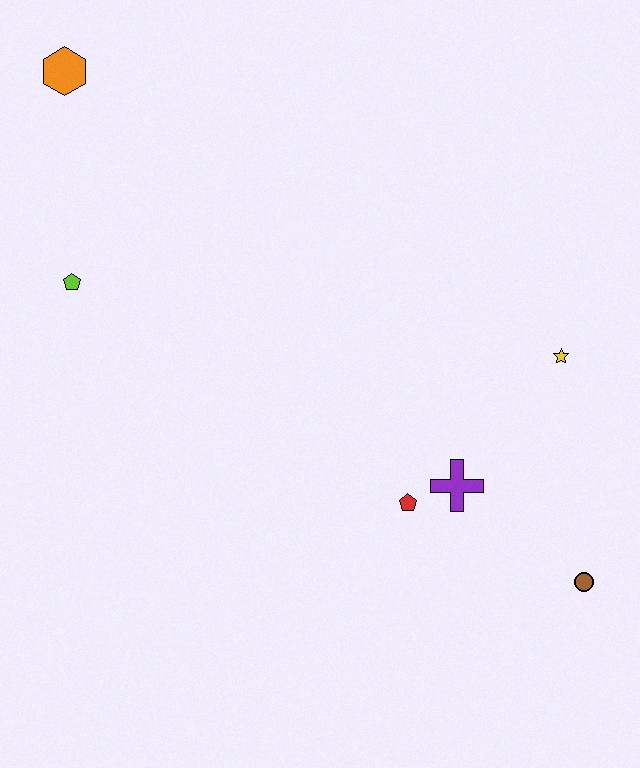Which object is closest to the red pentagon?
The purple cross is closest to the red pentagon.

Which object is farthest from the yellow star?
The orange hexagon is farthest from the yellow star.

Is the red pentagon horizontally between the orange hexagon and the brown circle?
Yes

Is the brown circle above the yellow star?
No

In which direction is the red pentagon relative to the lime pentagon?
The red pentagon is to the right of the lime pentagon.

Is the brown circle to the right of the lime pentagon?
Yes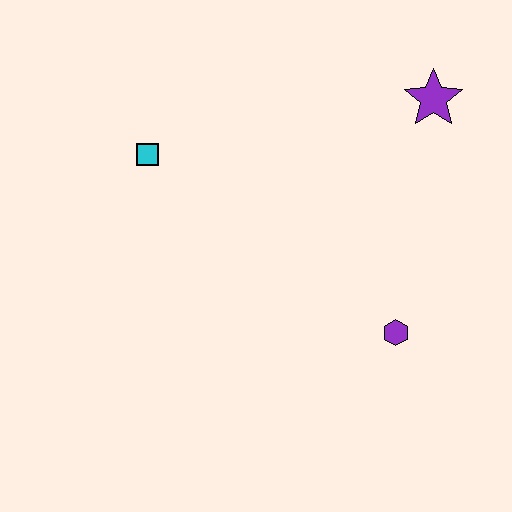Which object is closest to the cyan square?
The purple star is closest to the cyan square.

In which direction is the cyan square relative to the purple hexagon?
The cyan square is to the left of the purple hexagon.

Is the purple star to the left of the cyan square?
No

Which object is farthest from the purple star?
The cyan square is farthest from the purple star.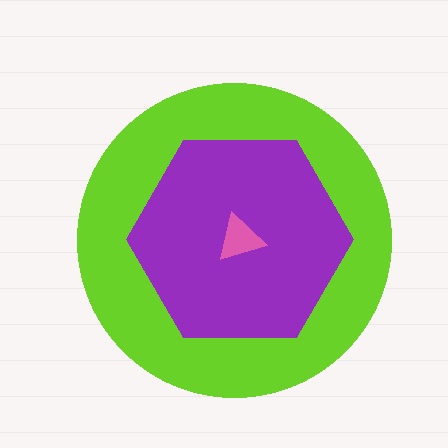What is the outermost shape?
The lime circle.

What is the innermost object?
The pink triangle.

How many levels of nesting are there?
3.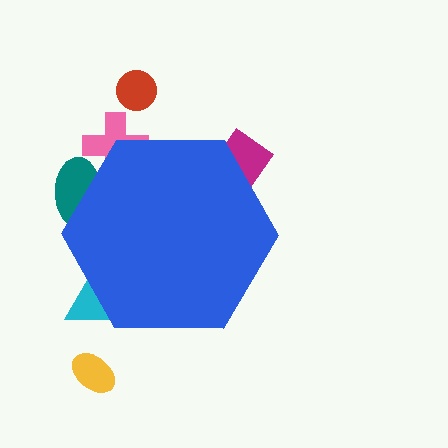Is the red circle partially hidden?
No, the red circle is fully visible.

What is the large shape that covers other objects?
A blue hexagon.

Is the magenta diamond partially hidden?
Yes, the magenta diamond is partially hidden behind the blue hexagon.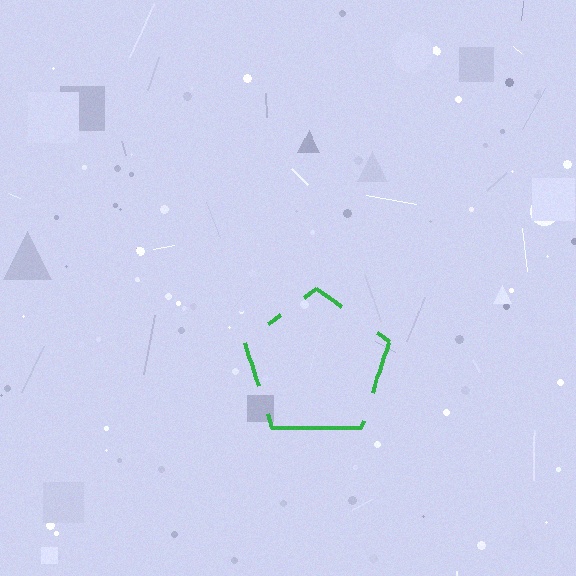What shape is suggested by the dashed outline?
The dashed outline suggests a pentagon.